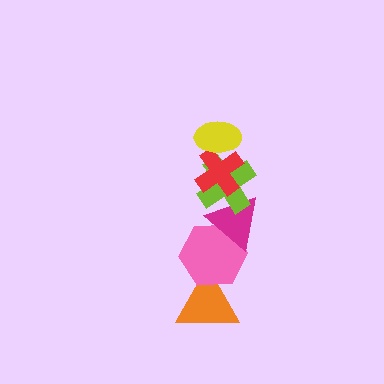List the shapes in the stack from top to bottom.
From top to bottom: the yellow ellipse, the red cross, the lime cross, the magenta triangle, the pink hexagon, the orange triangle.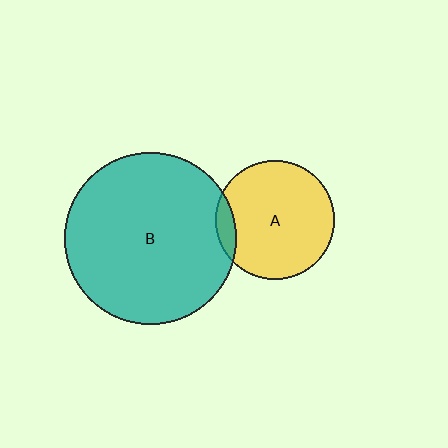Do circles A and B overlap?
Yes.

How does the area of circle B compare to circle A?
Approximately 2.1 times.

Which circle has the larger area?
Circle B (teal).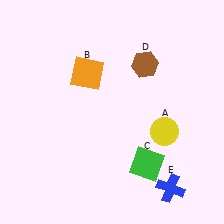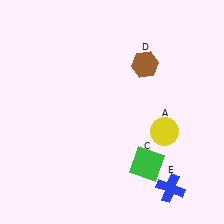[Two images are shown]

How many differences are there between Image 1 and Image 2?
There is 1 difference between the two images.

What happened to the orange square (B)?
The orange square (B) was removed in Image 2. It was in the top-left area of Image 1.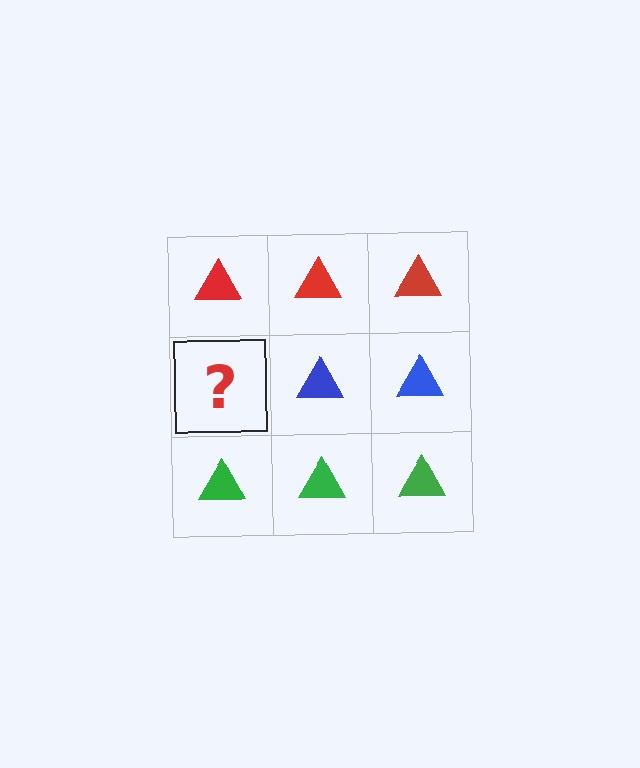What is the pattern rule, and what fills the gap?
The rule is that each row has a consistent color. The gap should be filled with a blue triangle.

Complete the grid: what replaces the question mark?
The question mark should be replaced with a blue triangle.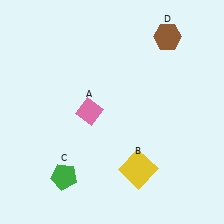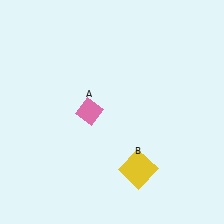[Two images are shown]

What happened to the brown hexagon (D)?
The brown hexagon (D) was removed in Image 2. It was in the top-right area of Image 1.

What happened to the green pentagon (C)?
The green pentagon (C) was removed in Image 2. It was in the bottom-left area of Image 1.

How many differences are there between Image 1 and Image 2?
There are 2 differences between the two images.